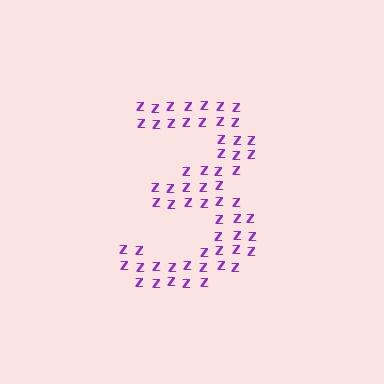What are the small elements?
The small elements are letter Z's.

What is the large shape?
The large shape is the digit 3.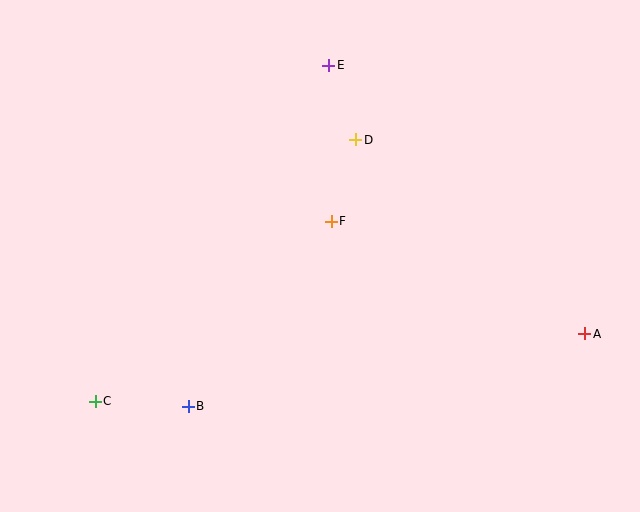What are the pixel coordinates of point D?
Point D is at (356, 140).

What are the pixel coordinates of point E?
Point E is at (329, 65).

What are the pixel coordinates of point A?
Point A is at (585, 334).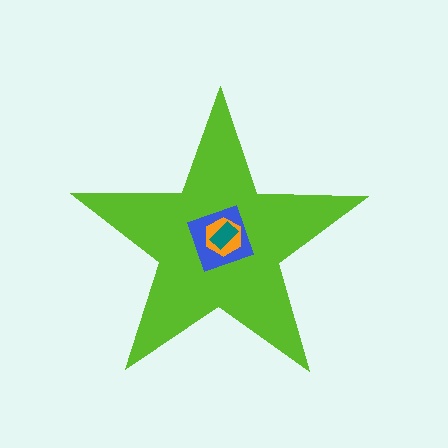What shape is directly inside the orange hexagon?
The teal rectangle.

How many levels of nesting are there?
4.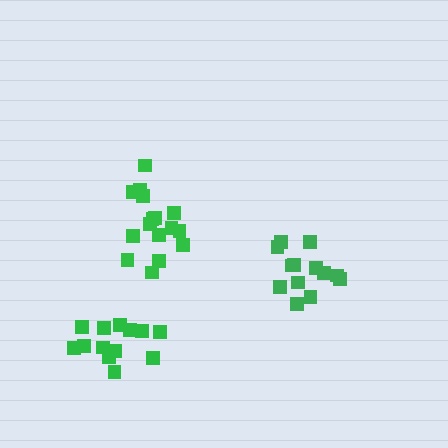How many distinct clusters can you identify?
There are 3 distinct clusters.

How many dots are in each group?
Group 1: 13 dots, Group 2: 16 dots, Group 3: 13 dots (42 total).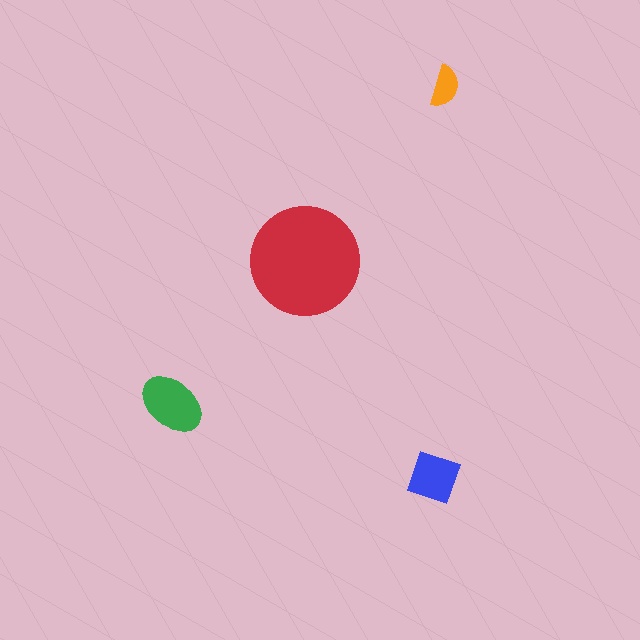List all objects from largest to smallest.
The red circle, the green ellipse, the blue square, the orange semicircle.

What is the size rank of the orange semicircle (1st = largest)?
4th.